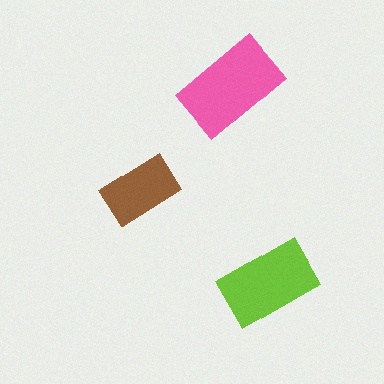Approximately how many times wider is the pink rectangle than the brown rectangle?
About 1.5 times wider.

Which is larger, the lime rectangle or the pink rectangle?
The pink one.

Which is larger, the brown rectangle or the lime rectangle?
The lime one.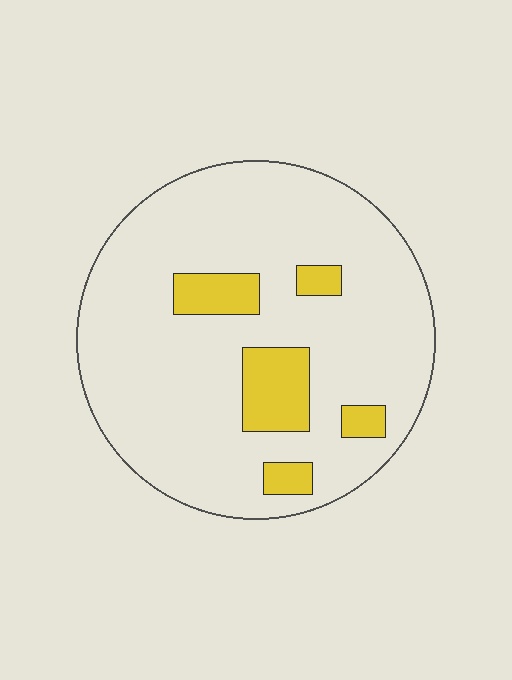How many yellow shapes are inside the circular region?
5.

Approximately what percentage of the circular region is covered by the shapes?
Approximately 15%.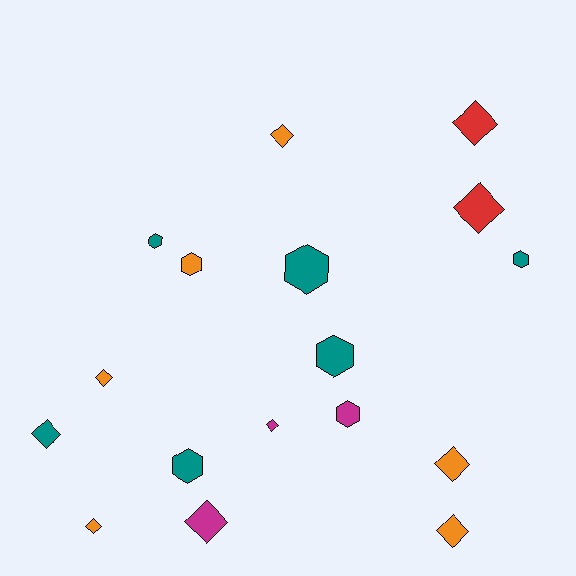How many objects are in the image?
There are 17 objects.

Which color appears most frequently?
Orange, with 6 objects.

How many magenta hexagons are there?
There is 1 magenta hexagon.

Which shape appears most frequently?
Diamond, with 10 objects.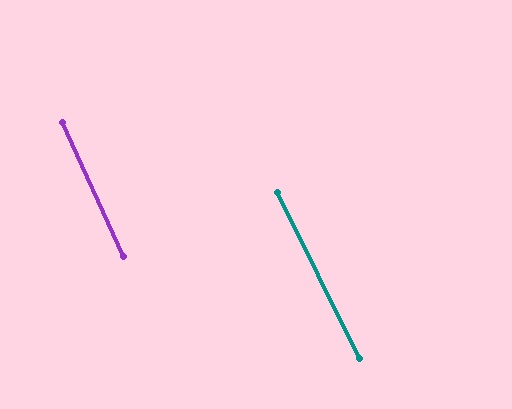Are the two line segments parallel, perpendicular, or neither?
Parallel — their directions differ by only 1.8°.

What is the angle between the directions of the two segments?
Approximately 2 degrees.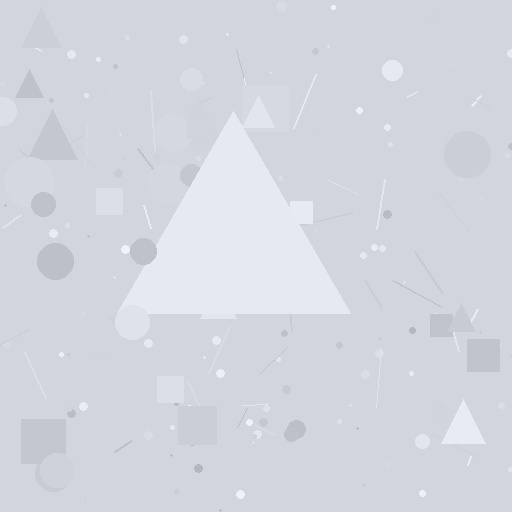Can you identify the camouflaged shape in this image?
The camouflaged shape is a triangle.